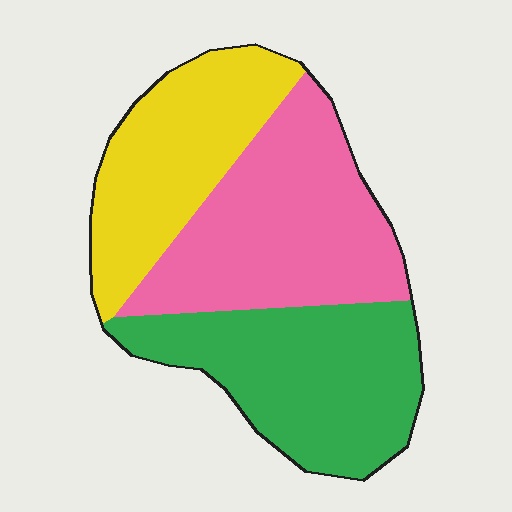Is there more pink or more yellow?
Pink.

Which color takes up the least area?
Yellow, at roughly 30%.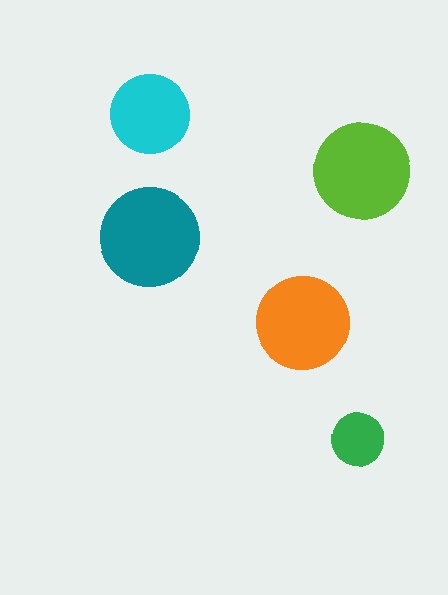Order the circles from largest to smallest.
the teal one, the lime one, the orange one, the cyan one, the green one.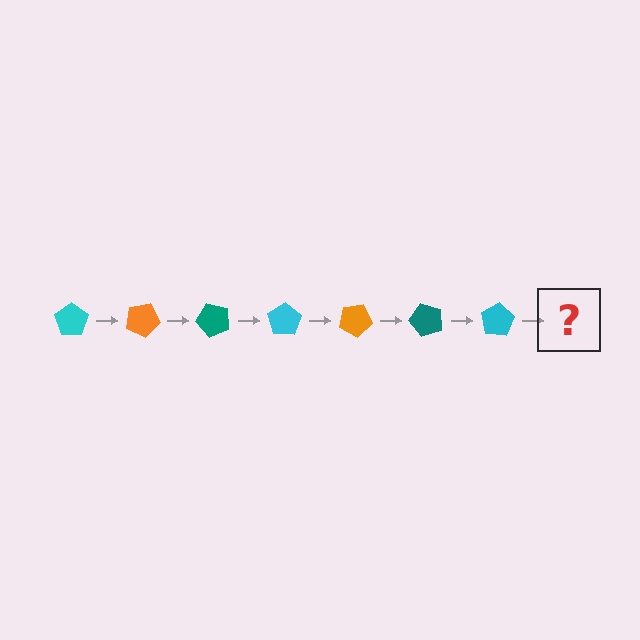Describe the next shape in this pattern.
It should be an orange pentagon, rotated 175 degrees from the start.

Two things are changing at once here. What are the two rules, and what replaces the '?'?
The two rules are that it rotates 25 degrees each step and the color cycles through cyan, orange, and teal. The '?' should be an orange pentagon, rotated 175 degrees from the start.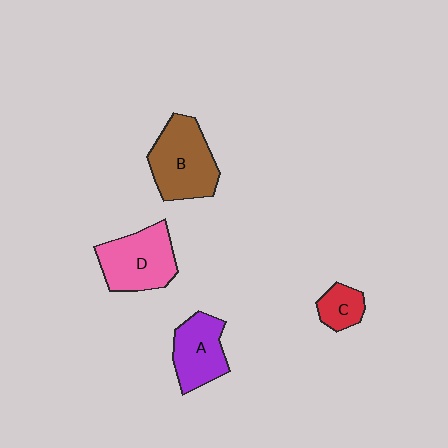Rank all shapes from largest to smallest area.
From largest to smallest: B (brown), D (pink), A (purple), C (red).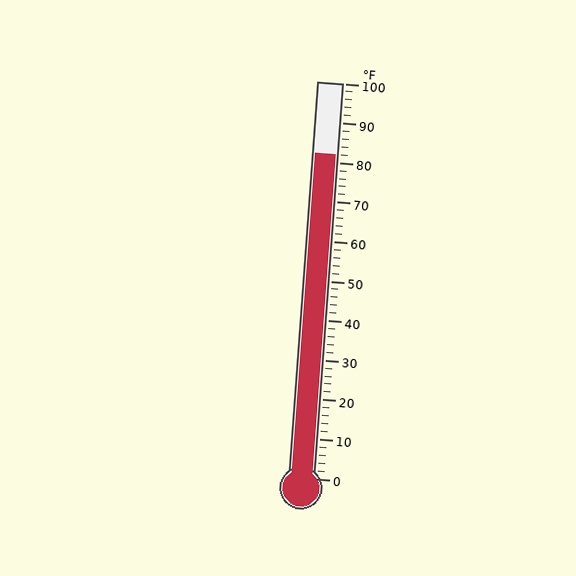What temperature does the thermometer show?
The thermometer shows approximately 82°F.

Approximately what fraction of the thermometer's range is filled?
The thermometer is filled to approximately 80% of its range.